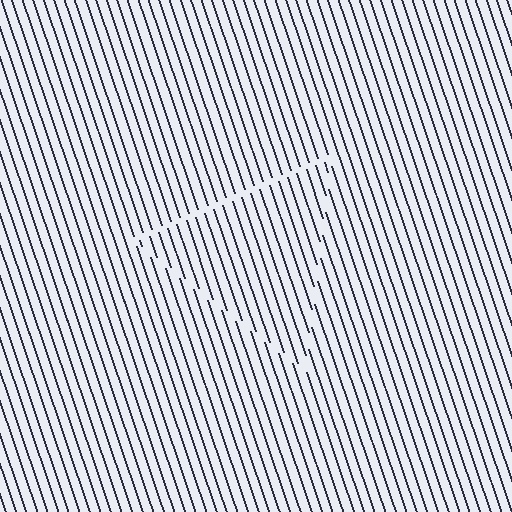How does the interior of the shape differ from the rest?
The interior of the shape contains the same grating, shifted by half a period — the contour is defined by the phase discontinuity where line-ends from the inner and outer gratings abut.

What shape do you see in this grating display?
An illusory triangle. The interior of the shape contains the same grating, shifted by half a period — the contour is defined by the phase discontinuity where line-ends from the inner and outer gratings abut.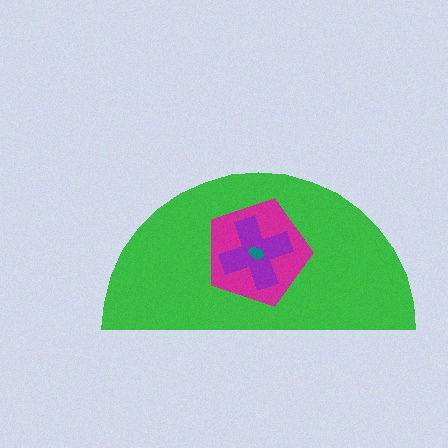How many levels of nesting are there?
4.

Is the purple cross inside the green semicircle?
Yes.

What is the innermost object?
The teal ellipse.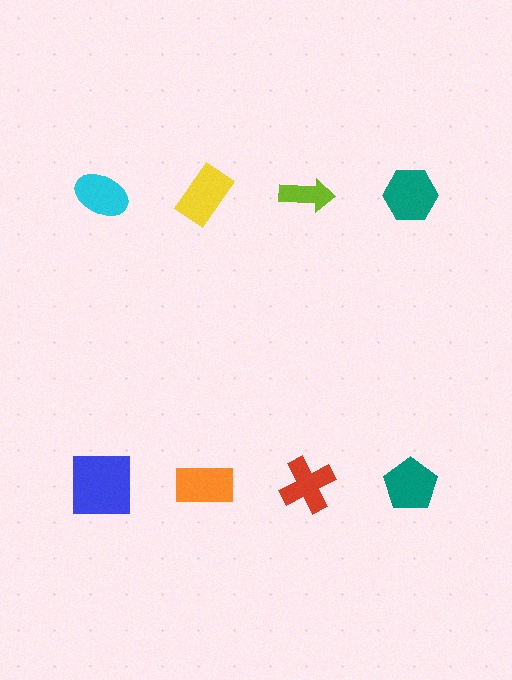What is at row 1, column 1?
A cyan ellipse.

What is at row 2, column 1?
A blue square.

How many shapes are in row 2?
4 shapes.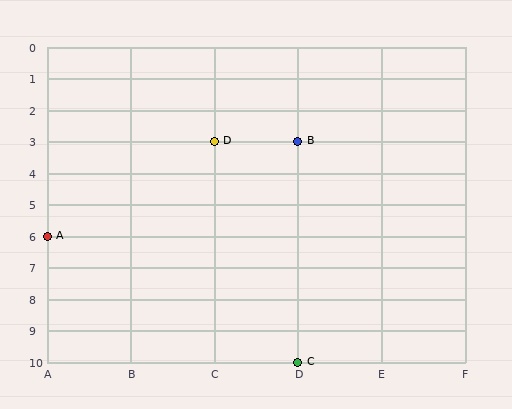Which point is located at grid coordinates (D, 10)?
Point C is at (D, 10).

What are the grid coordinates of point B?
Point B is at grid coordinates (D, 3).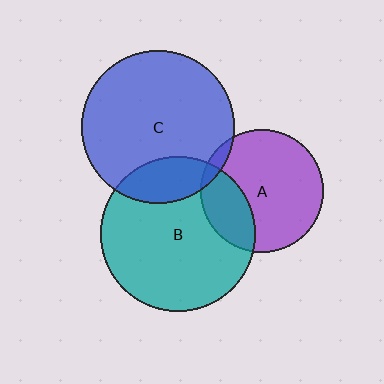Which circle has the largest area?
Circle B (teal).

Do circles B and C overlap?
Yes.